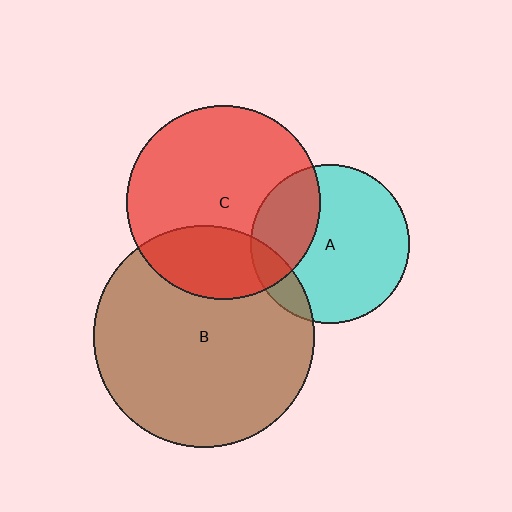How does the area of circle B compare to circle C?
Approximately 1.3 times.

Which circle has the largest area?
Circle B (brown).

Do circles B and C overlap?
Yes.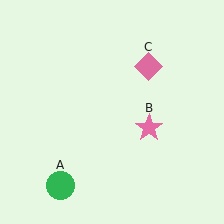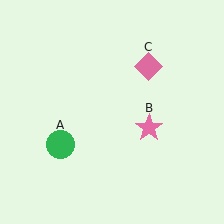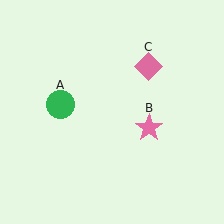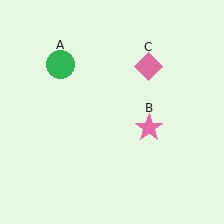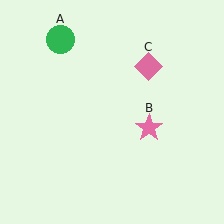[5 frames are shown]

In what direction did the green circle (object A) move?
The green circle (object A) moved up.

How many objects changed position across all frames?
1 object changed position: green circle (object A).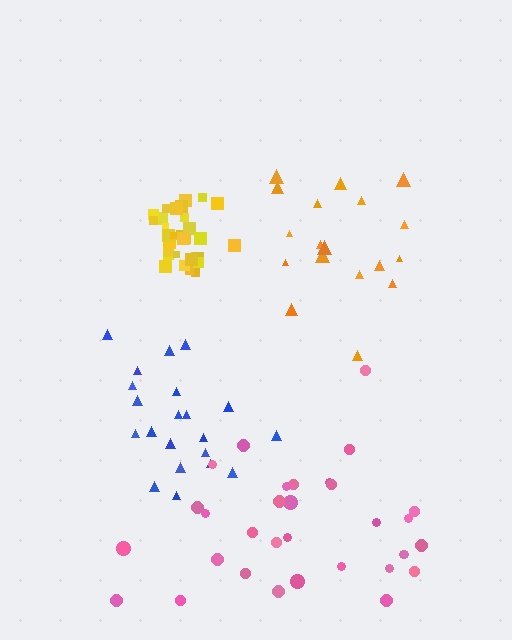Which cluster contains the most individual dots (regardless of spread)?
Yellow (33).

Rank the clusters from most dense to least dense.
yellow, blue, orange, pink.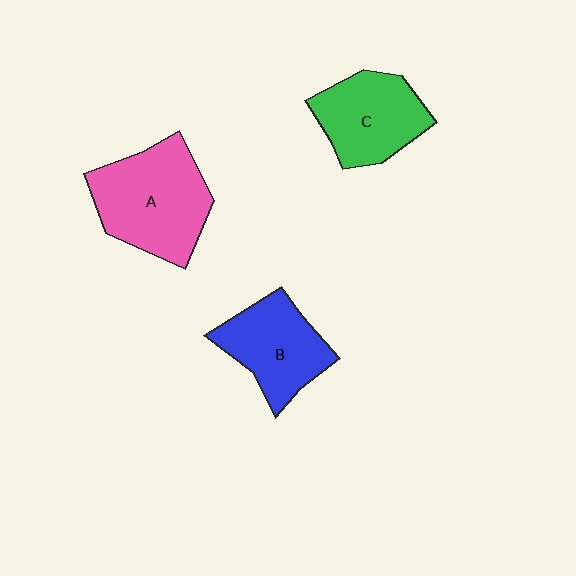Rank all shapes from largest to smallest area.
From largest to smallest: A (pink), C (green), B (blue).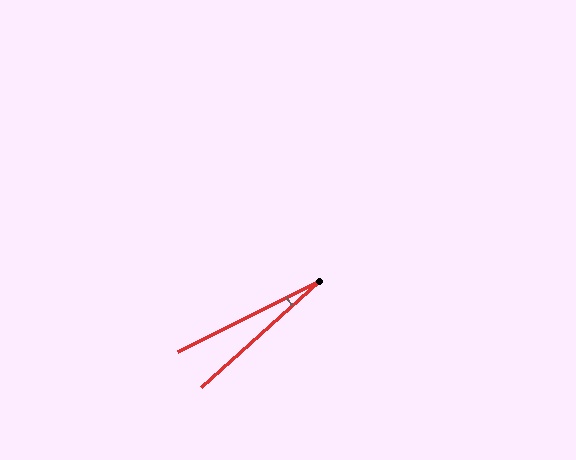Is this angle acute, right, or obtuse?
It is acute.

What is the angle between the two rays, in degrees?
Approximately 15 degrees.